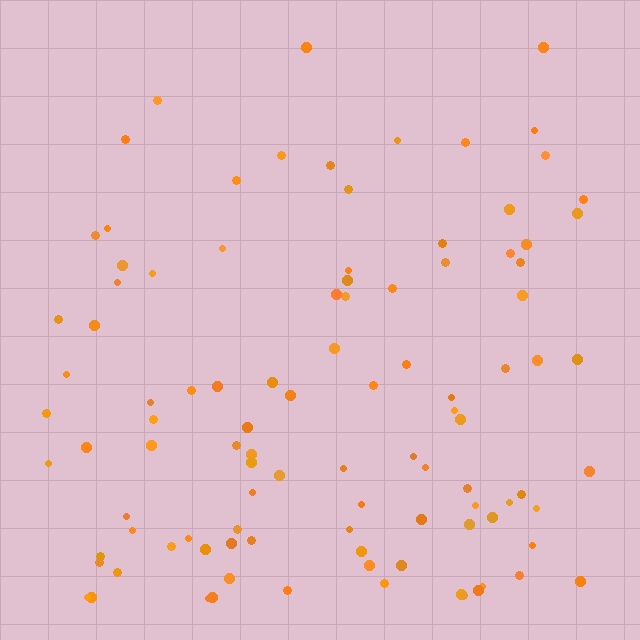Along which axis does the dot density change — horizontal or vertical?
Vertical.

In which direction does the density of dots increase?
From top to bottom, with the bottom side densest.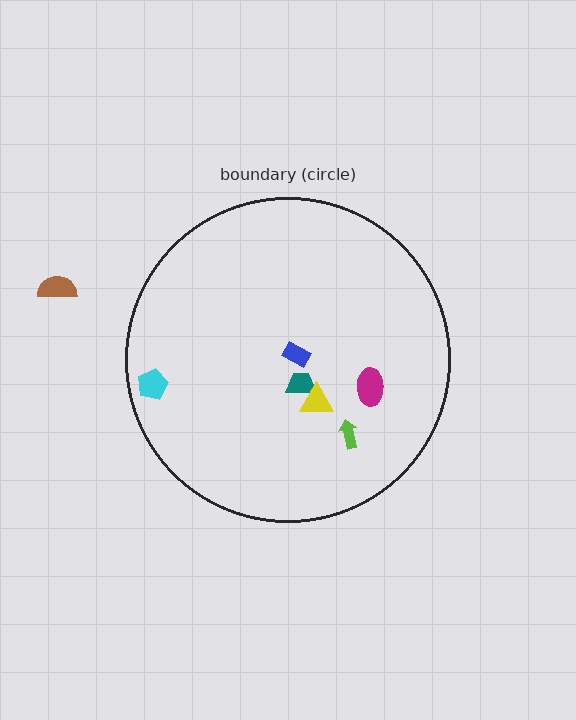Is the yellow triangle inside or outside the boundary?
Inside.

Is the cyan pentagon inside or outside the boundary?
Inside.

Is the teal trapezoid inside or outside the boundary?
Inside.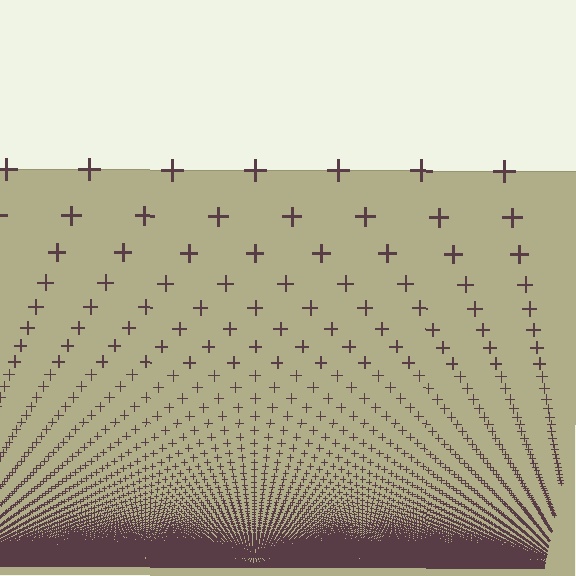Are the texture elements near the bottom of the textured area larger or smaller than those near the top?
Smaller. The gradient is inverted — elements near the bottom are smaller and denser.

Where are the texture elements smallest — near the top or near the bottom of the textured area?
Near the bottom.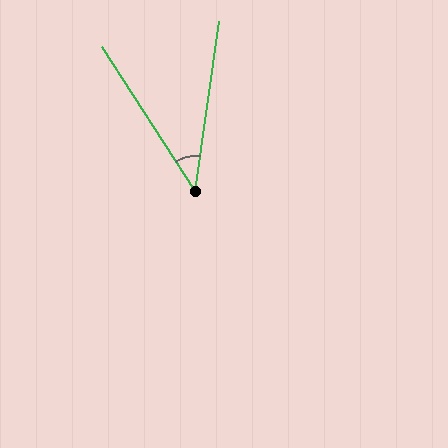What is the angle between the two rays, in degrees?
Approximately 41 degrees.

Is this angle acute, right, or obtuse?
It is acute.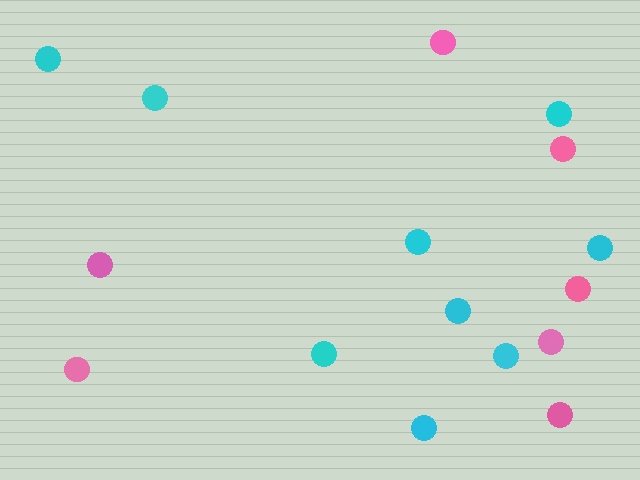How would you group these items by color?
There are 2 groups: one group of cyan circles (9) and one group of pink circles (7).